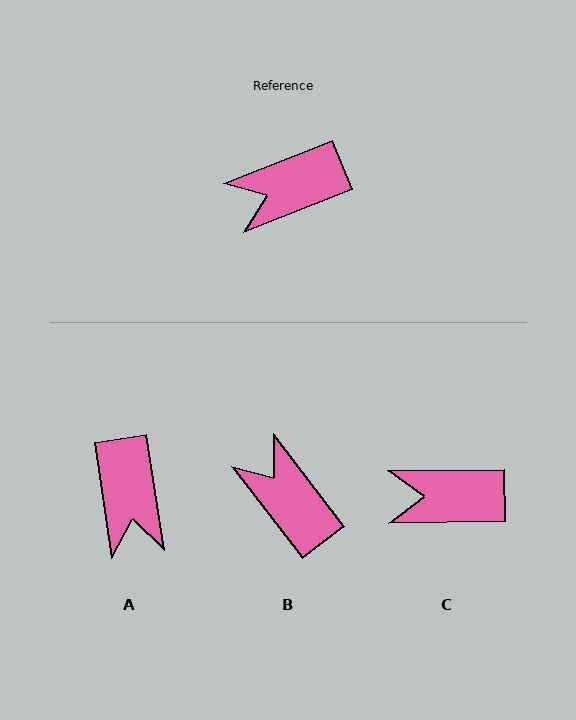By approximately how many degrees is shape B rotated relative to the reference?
Approximately 74 degrees clockwise.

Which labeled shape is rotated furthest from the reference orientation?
A, about 77 degrees away.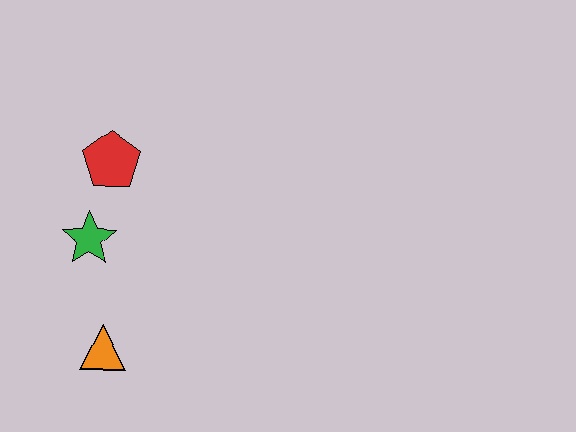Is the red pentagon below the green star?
No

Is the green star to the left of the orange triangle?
Yes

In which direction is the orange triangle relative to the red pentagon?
The orange triangle is below the red pentagon.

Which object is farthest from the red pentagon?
The orange triangle is farthest from the red pentagon.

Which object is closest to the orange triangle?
The green star is closest to the orange triangle.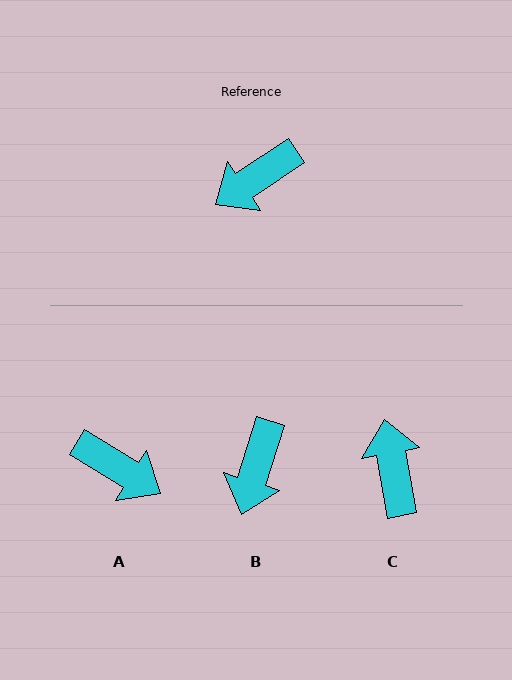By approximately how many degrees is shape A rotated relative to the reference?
Approximately 114 degrees counter-clockwise.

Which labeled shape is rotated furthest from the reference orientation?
A, about 114 degrees away.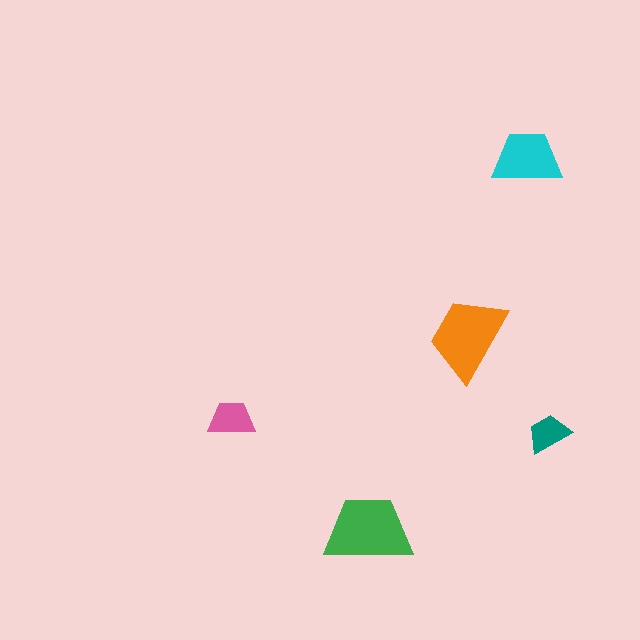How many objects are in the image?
There are 5 objects in the image.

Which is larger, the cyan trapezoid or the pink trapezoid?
The cyan one.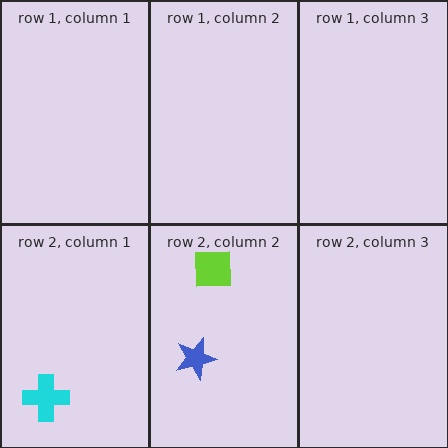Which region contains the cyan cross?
The row 2, column 1 region.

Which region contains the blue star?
The row 2, column 2 region.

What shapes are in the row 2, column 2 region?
The blue star, the lime square.